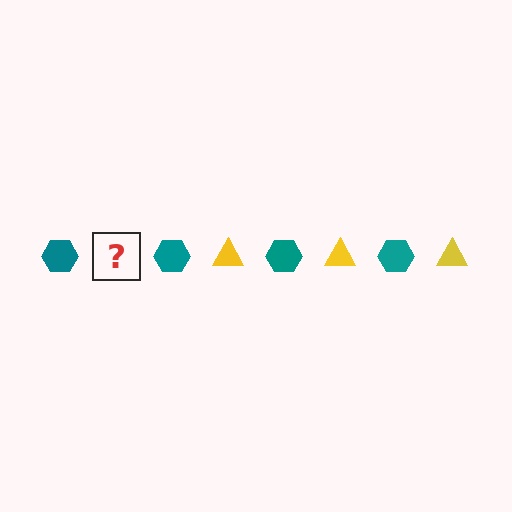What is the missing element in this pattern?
The missing element is a yellow triangle.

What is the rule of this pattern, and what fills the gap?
The rule is that the pattern alternates between teal hexagon and yellow triangle. The gap should be filled with a yellow triangle.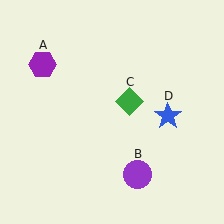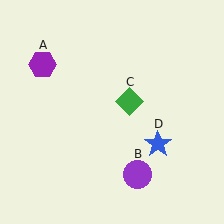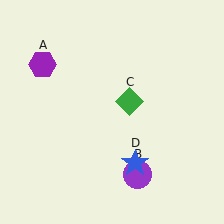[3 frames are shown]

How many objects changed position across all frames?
1 object changed position: blue star (object D).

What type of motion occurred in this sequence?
The blue star (object D) rotated clockwise around the center of the scene.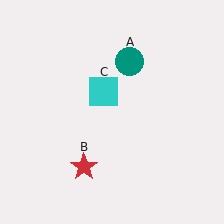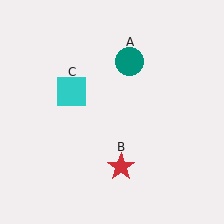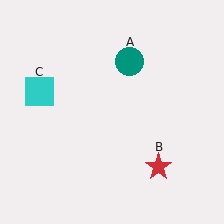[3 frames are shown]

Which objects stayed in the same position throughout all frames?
Teal circle (object A) remained stationary.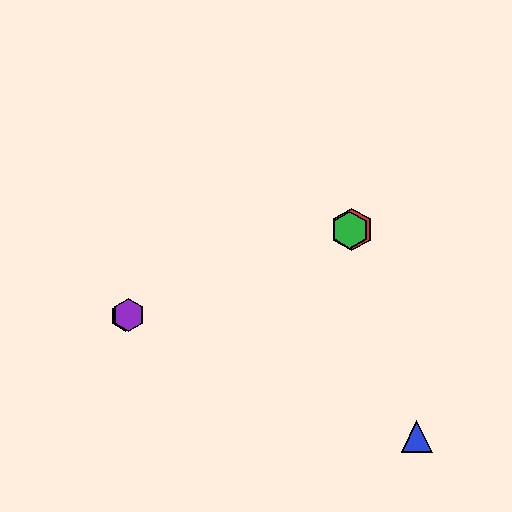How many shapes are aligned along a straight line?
4 shapes (the red hexagon, the green hexagon, the yellow hexagon, the purple hexagon) are aligned along a straight line.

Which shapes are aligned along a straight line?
The red hexagon, the green hexagon, the yellow hexagon, the purple hexagon are aligned along a straight line.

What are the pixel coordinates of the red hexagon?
The red hexagon is at (352, 230).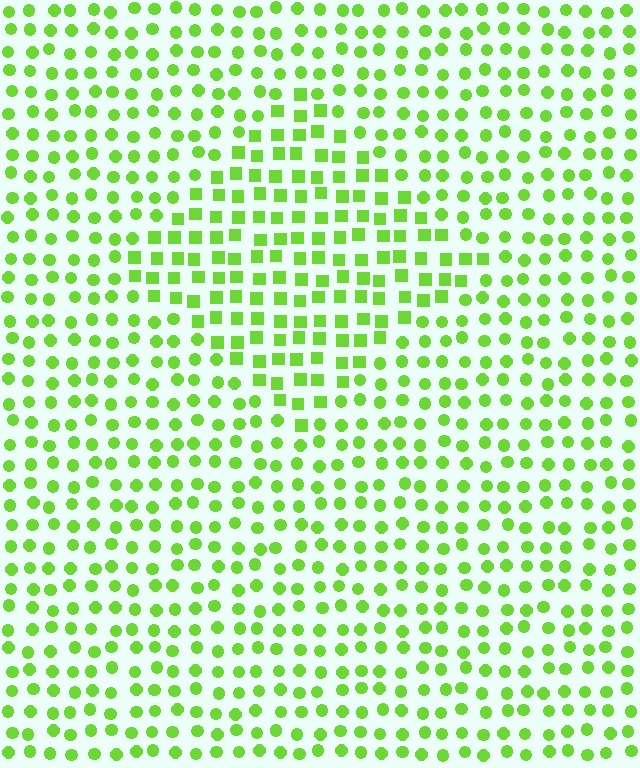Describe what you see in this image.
The image is filled with small lime elements arranged in a uniform grid. A diamond-shaped region contains squares, while the surrounding area contains circles. The boundary is defined purely by the change in element shape.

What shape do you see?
I see a diamond.